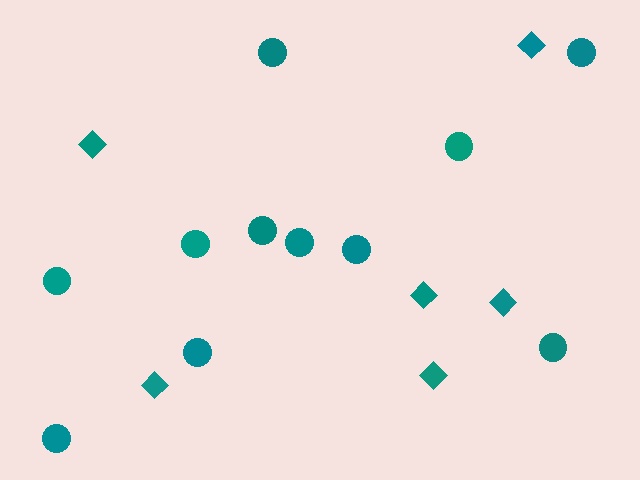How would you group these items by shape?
There are 2 groups: one group of circles (11) and one group of diamonds (6).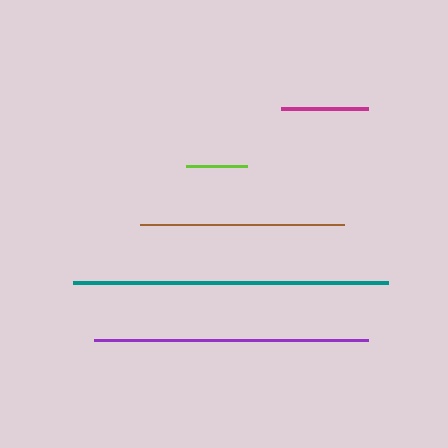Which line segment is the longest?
The teal line is the longest at approximately 315 pixels.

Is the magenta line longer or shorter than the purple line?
The purple line is longer than the magenta line.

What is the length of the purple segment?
The purple segment is approximately 274 pixels long.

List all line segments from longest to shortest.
From longest to shortest: teal, purple, brown, magenta, lime.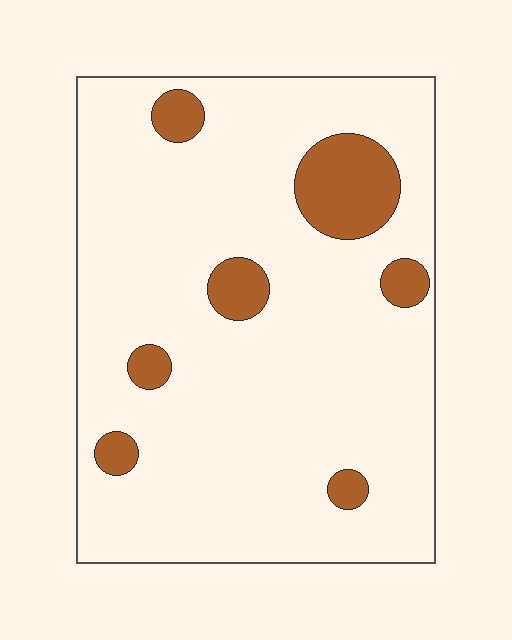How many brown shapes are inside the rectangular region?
7.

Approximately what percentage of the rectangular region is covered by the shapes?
Approximately 10%.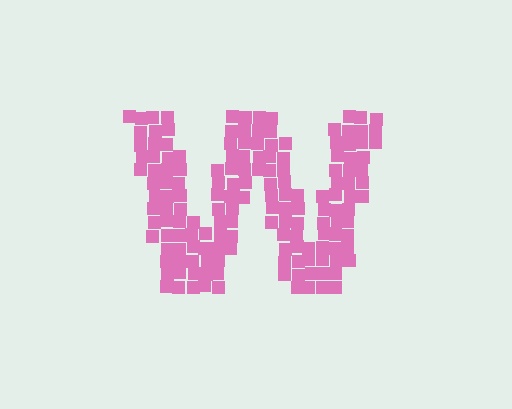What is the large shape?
The large shape is the letter W.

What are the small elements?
The small elements are squares.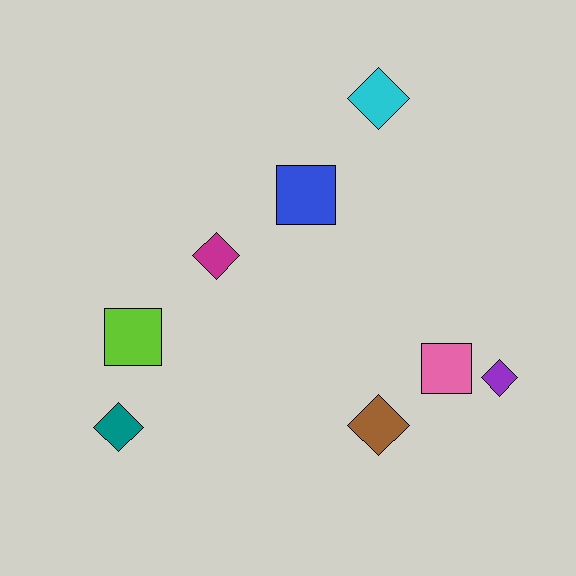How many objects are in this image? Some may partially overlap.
There are 8 objects.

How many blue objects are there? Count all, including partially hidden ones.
There is 1 blue object.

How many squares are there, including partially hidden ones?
There are 3 squares.